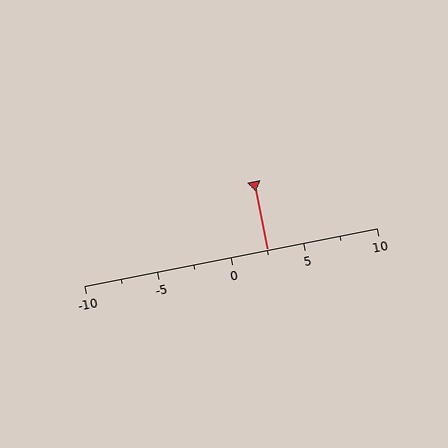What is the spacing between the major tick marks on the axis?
The major ticks are spaced 5 apart.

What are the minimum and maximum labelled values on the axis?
The axis runs from -10 to 10.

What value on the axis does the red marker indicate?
The marker indicates approximately 2.5.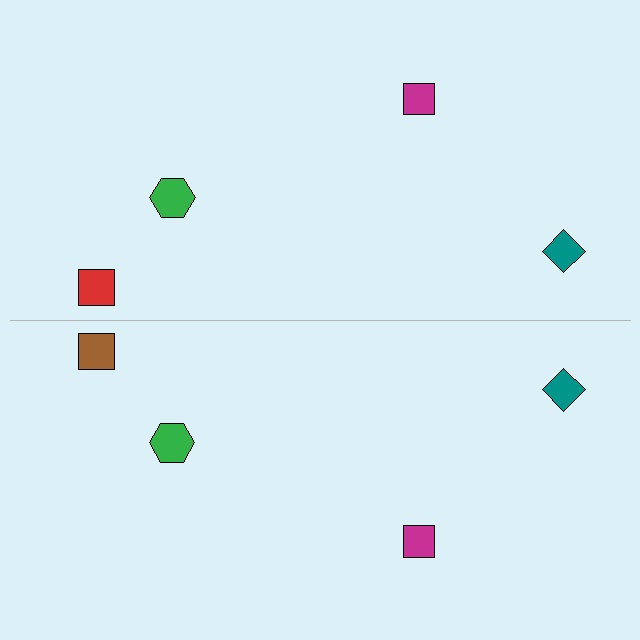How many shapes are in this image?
There are 8 shapes in this image.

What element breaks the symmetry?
The brown square on the bottom side breaks the symmetry — its mirror counterpart is red.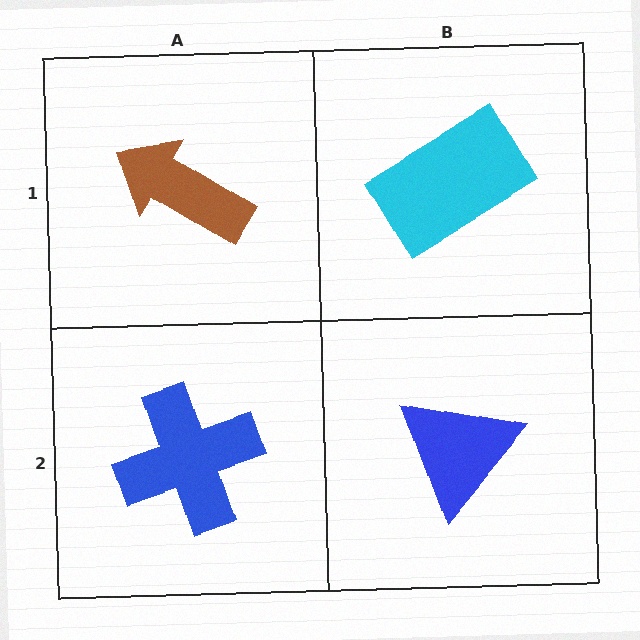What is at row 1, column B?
A cyan rectangle.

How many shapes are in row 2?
2 shapes.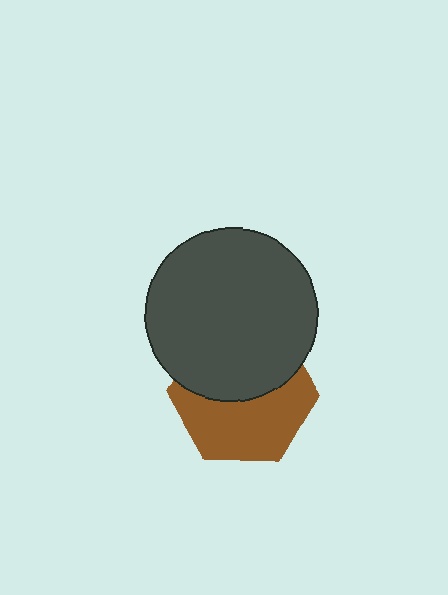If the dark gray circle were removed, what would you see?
You would see the complete brown hexagon.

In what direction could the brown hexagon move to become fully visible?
The brown hexagon could move down. That would shift it out from behind the dark gray circle entirely.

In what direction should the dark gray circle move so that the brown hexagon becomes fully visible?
The dark gray circle should move up. That is the shortest direction to clear the overlap and leave the brown hexagon fully visible.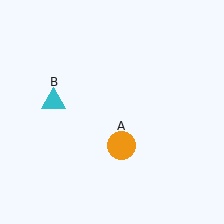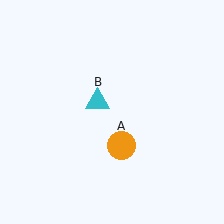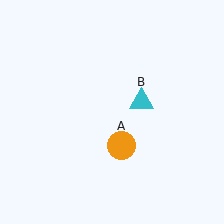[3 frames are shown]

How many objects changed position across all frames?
1 object changed position: cyan triangle (object B).